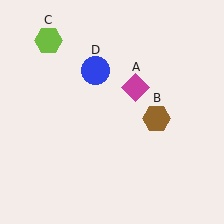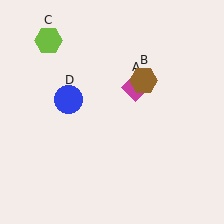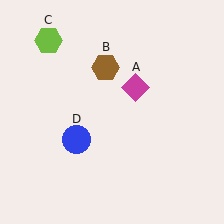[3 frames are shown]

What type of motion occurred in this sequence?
The brown hexagon (object B), blue circle (object D) rotated counterclockwise around the center of the scene.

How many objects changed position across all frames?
2 objects changed position: brown hexagon (object B), blue circle (object D).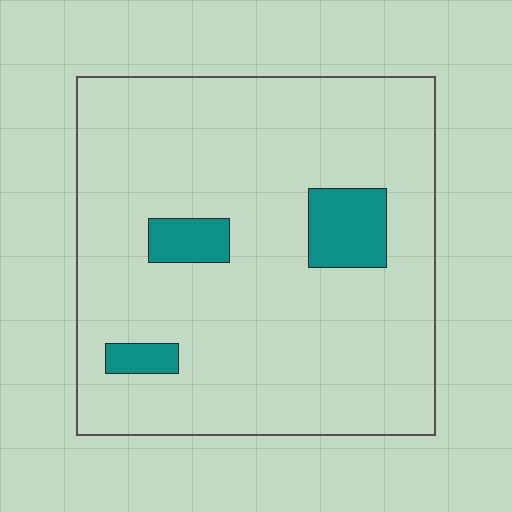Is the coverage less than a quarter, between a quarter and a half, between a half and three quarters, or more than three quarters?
Less than a quarter.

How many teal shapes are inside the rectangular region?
3.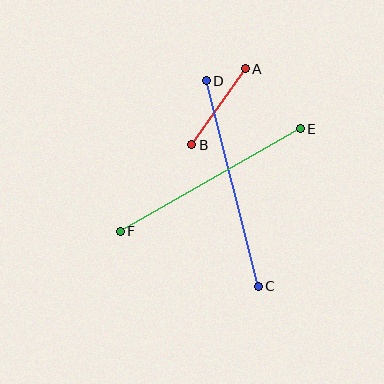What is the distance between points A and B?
The distance is approximately 93 pixels.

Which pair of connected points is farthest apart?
Points C and D are farthest apart.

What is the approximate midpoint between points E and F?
The midpoint is at approximately (210, 180) pixels.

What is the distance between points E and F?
The distance is approximately 207 pixels.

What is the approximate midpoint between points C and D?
The midpoint is at approximately (232, 183) pixels.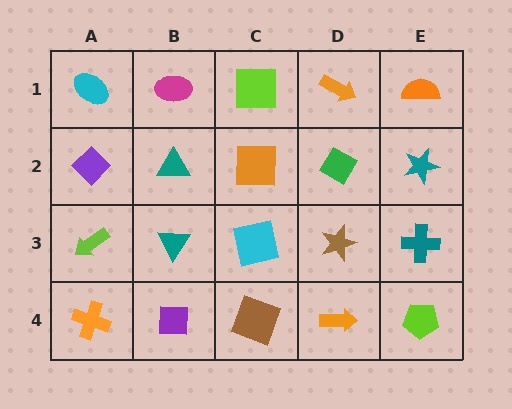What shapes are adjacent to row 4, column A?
A lime arrow (row 3, column A), a purple square (row 4, column B).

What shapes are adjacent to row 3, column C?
An orange square (row 2, column C), a brown square (row 4, column C), a teal triangle (row 3, column B), a brown star (row 3, column D).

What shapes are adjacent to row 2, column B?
A magenta ellipse (row 1, column B), a teal triangle (row 3, column B), a purple diamond (row 2, column A), an orange square (row 2, column C).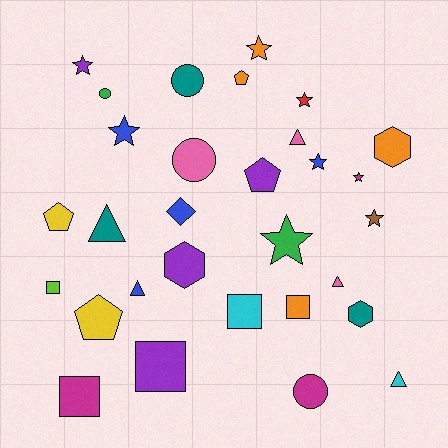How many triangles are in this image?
There are 5 triangles.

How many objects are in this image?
There are 30 objects.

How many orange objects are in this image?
There are 4 orange objects.